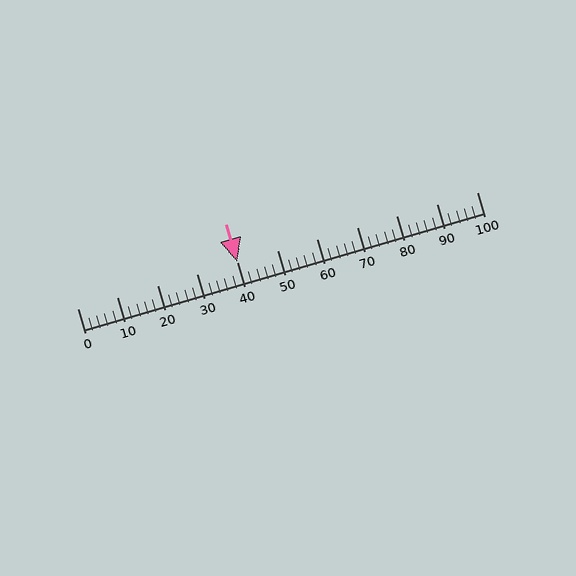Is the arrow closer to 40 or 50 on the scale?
The arrow is closer to 40.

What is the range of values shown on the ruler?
The ruler shows values from 0 to 100.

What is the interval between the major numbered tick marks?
The major tick marks are spaced 10 units apart.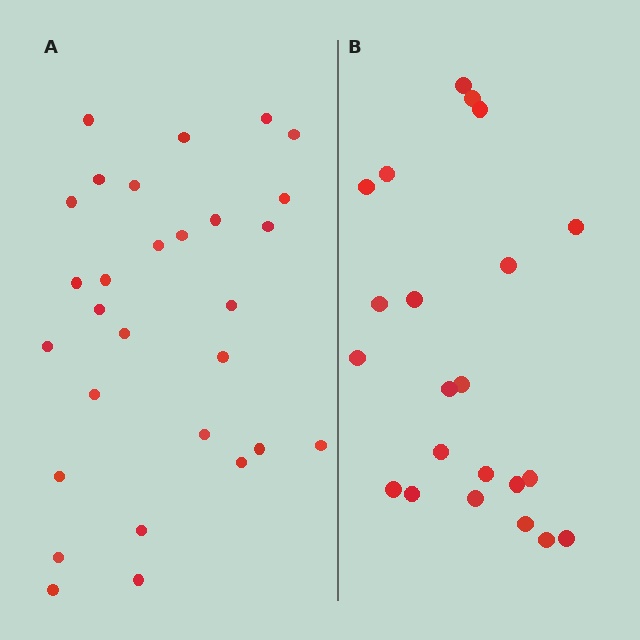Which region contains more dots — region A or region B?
Region A (the left region) has more dots.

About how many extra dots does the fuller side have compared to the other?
Region A has roughly 8 or so more dots than region B.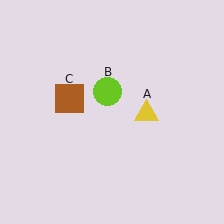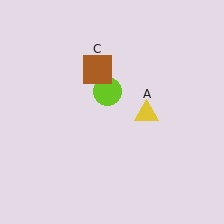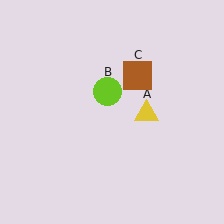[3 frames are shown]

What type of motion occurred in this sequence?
The brown square (object C) rotated clockwise around the center of the scene.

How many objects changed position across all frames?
1 object changed position: brown square (object C).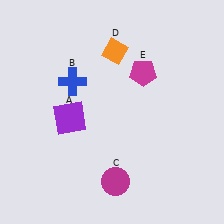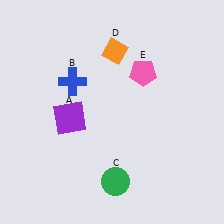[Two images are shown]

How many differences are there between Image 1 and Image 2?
There are 2 differences between the two images.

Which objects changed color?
C changed from magenta to green. E changed from magenta to pink.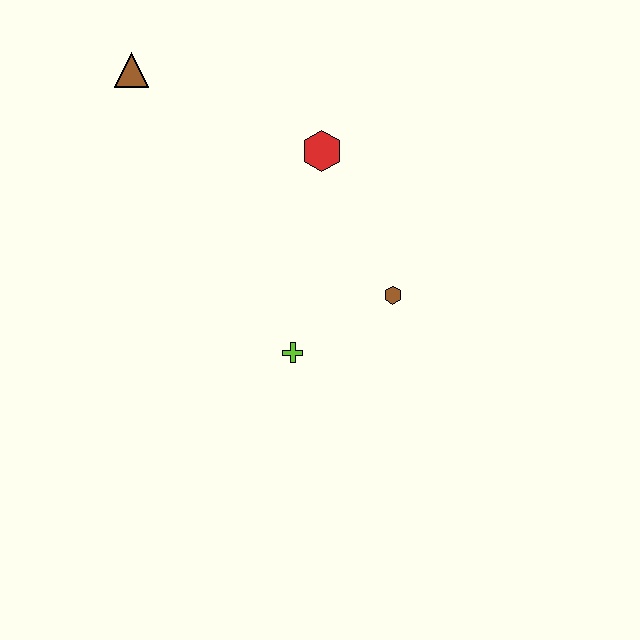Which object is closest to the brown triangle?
The red hexagon is closest to the brown triangle.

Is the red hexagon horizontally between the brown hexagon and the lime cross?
Yes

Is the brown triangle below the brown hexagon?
No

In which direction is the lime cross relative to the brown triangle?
The lime cross is below the brown triangle.